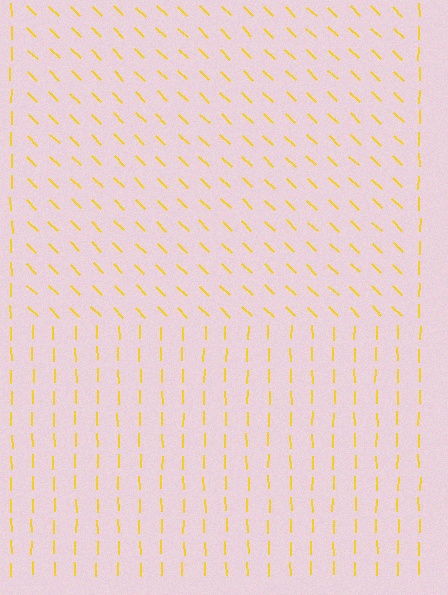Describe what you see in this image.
The image is filled with small yellow line segments. A rectangle region in the image has lines oriented differently from the surrounding lines, creating a visible texture boundary.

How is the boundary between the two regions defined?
The boundary is defined purely by a change in line orientation (approximately 45 degrees difference). All lines are the same color and thickness.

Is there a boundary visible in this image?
Yes, there is a texture boundary formed by a change in line orientation.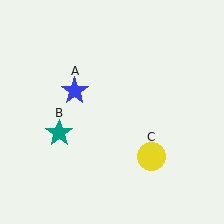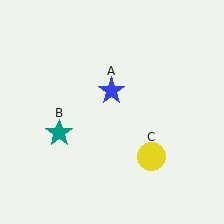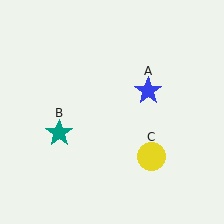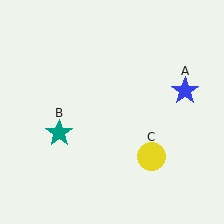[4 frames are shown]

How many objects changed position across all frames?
1 object changed position: blue star (object A).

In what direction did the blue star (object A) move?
The blue star (object A) moved right.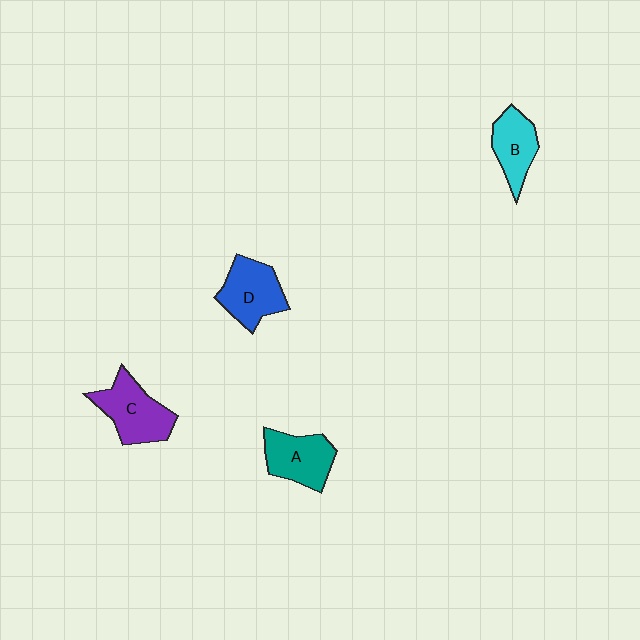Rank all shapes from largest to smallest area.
From largest to smallest: C (purple), D (blue), A (teal), B (cyan).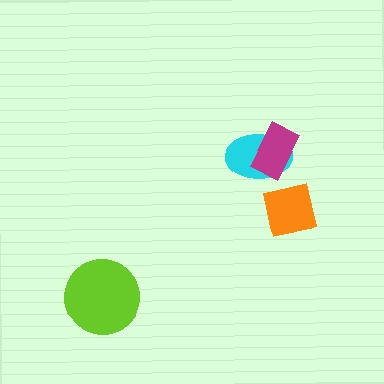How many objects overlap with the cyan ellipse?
1 object overlaps with the cyan ellipse.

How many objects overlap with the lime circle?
0 objects overlap with the lime circle.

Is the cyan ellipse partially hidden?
Yes, it is partially covered by another shape.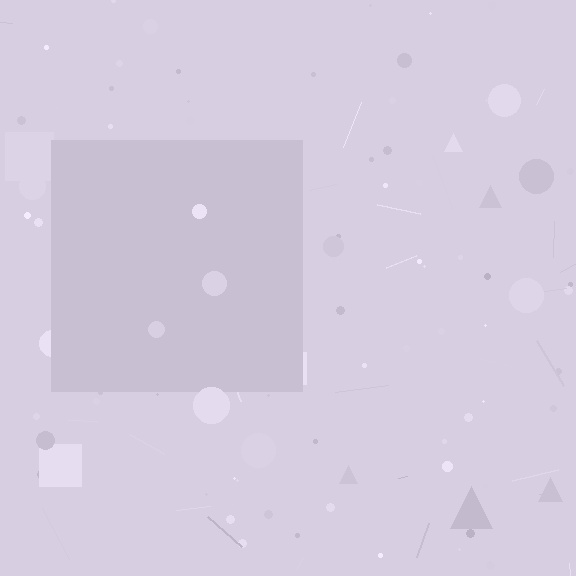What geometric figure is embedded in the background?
A square is embedded in the background.